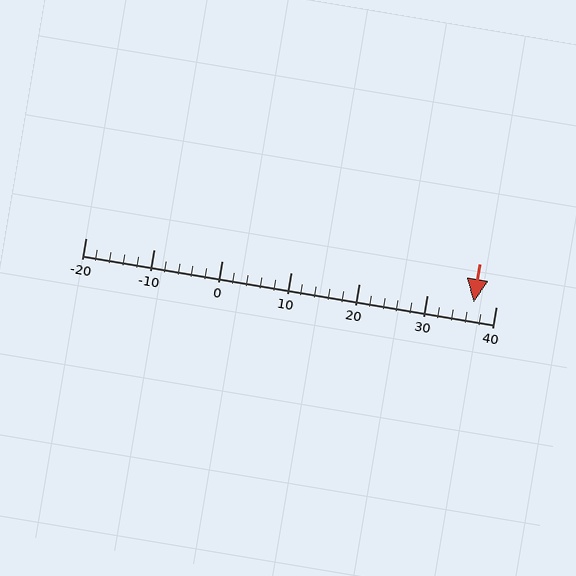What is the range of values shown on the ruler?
The ruler shows values from -20 to 40.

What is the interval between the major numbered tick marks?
The major tick marks are spaced 10 units apart.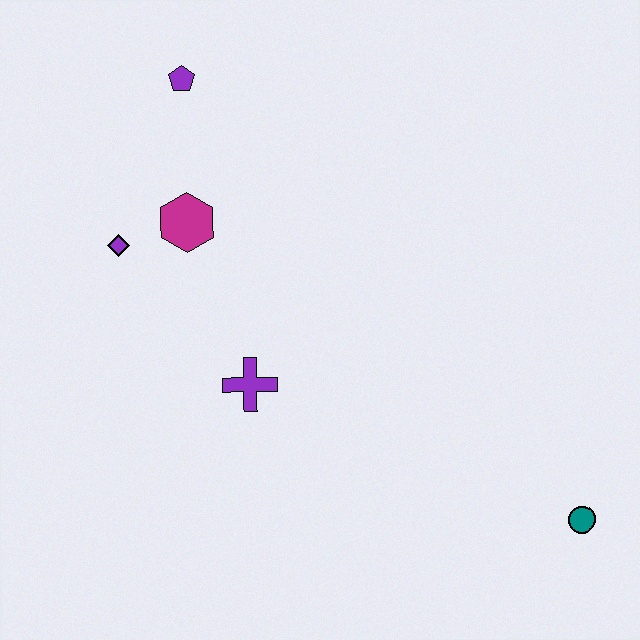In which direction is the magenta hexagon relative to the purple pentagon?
The magenta hexagon is below the purple pentagon.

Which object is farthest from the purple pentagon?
The teal circle is farthest from the purple pentagon.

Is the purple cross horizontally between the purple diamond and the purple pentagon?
No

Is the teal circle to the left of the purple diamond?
No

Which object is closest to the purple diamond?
The magenta hexagon is closest to the purple diamond.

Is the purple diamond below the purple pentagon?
Yes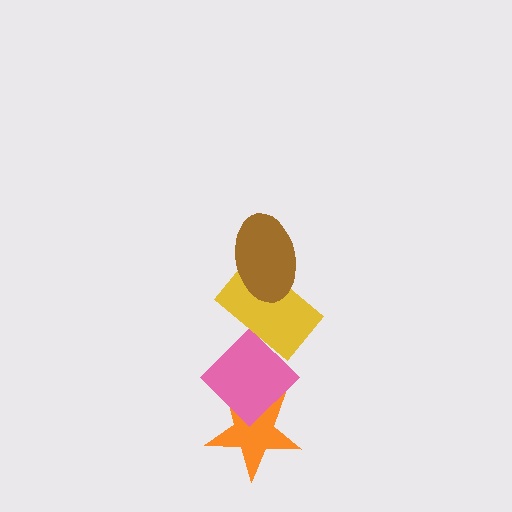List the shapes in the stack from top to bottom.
From top to bottom: the brown ellipse, the yellow rectangle, the pink diamond, the orange star.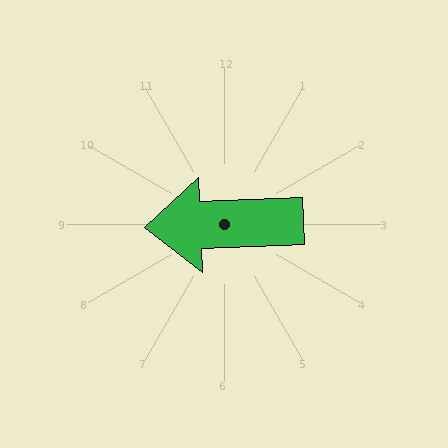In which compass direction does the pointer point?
West.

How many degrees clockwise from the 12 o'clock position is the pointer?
Approximately 268 degrees.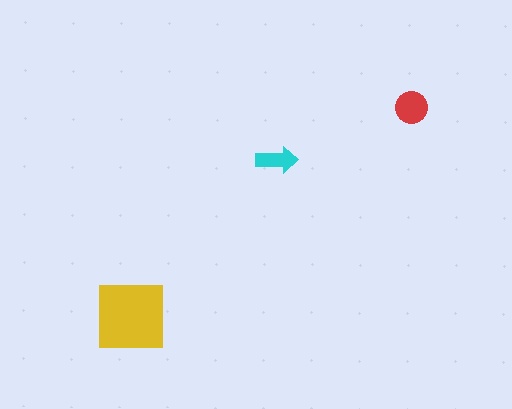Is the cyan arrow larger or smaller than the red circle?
Smaller.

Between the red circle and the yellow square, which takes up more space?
The yellow square.